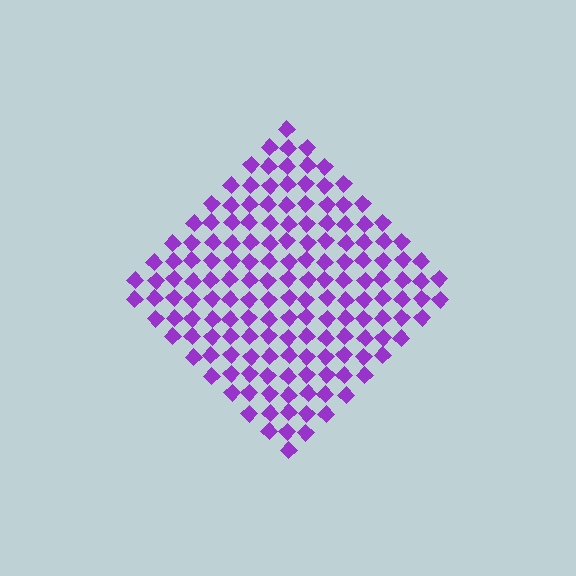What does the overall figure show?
The overall figure shows a diamond.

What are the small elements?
The small elements are diamonds.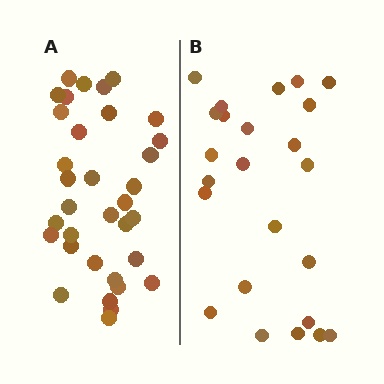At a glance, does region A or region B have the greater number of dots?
Region A (the left region) has more dots.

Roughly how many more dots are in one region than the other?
Region A has roughly 10 or so more dots than region B.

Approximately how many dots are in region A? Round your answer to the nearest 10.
About 30 dots. (The exact count is 34, which rounds to 30.)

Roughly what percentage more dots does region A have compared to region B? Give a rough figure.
About 40% more.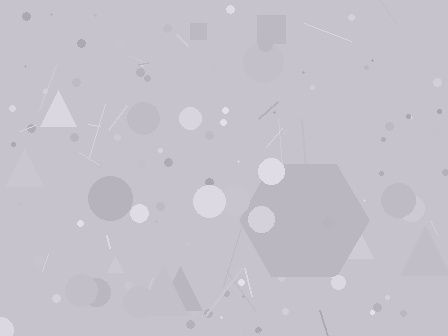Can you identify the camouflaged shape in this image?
The camouflaged shape is a hexagon.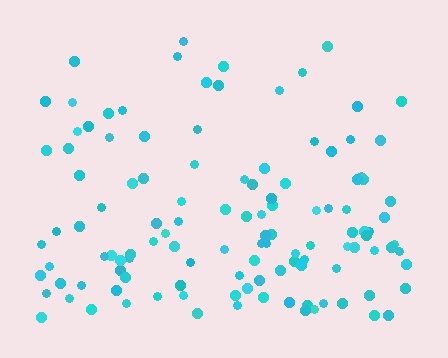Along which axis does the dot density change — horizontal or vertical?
Vertical.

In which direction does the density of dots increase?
From top to bottom, with the bottom side densest.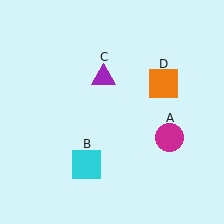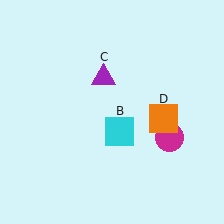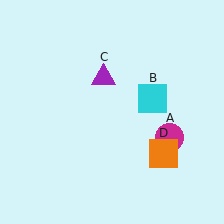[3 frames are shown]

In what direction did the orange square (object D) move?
The orange square (object D) moved down.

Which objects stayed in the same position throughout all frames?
Magenta circle (object A) and purple triangle (object C) remained stationary.